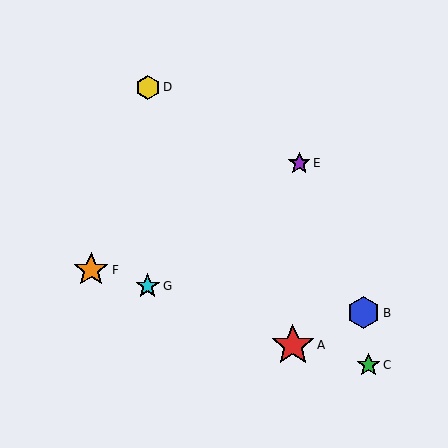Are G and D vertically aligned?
Yes, both are at x≈148.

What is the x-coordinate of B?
Object B is at x≈364.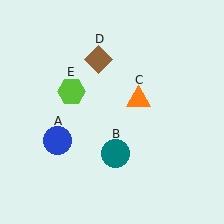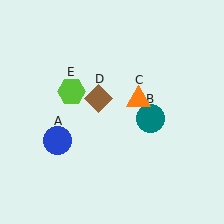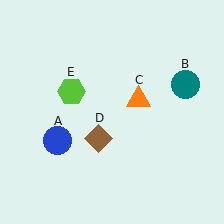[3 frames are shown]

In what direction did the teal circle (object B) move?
The teal circle (object B) moved up and to the right.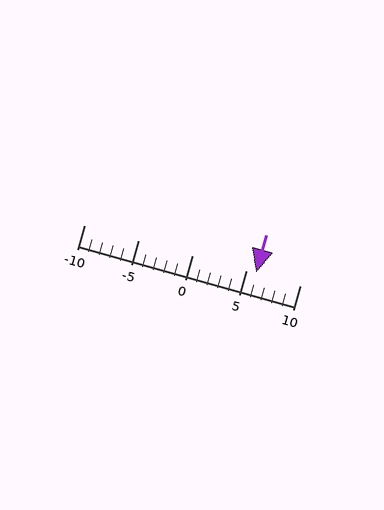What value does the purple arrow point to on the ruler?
The purple arrow points to approximately 6.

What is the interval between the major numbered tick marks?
The major tick marks are spaced 5 units apart.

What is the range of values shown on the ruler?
The ruler shows values from -10 to 10.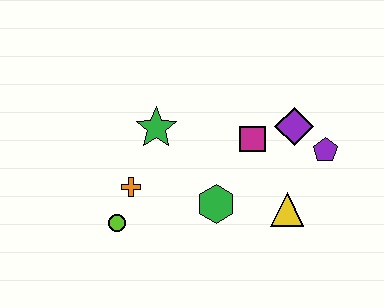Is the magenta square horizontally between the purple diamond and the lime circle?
Yes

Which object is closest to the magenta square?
The purple diamond is closest to the magenta square.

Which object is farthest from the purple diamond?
The lime circle is farthest from the purple diamond.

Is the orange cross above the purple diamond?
No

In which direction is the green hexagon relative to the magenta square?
The green hexagon is below the magenta square.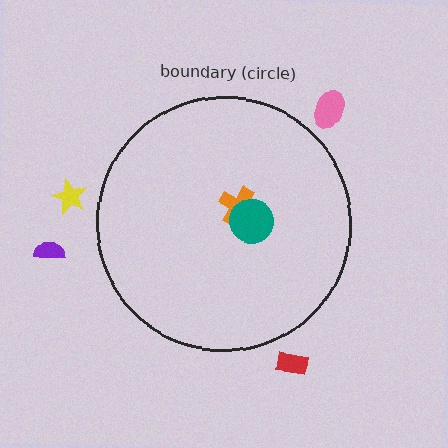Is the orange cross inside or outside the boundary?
Inside.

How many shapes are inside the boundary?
2 inside, 4 outside.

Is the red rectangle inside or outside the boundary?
Outside.